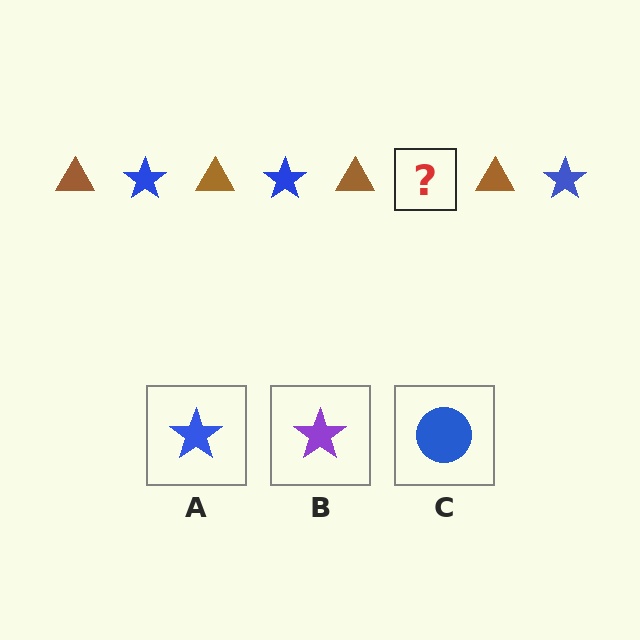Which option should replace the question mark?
Option A.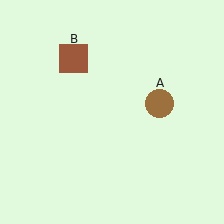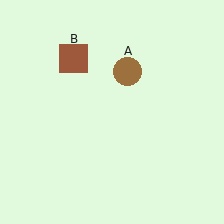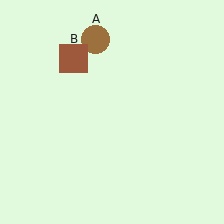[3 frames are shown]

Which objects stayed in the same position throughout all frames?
Brown square (object B) remained stationary.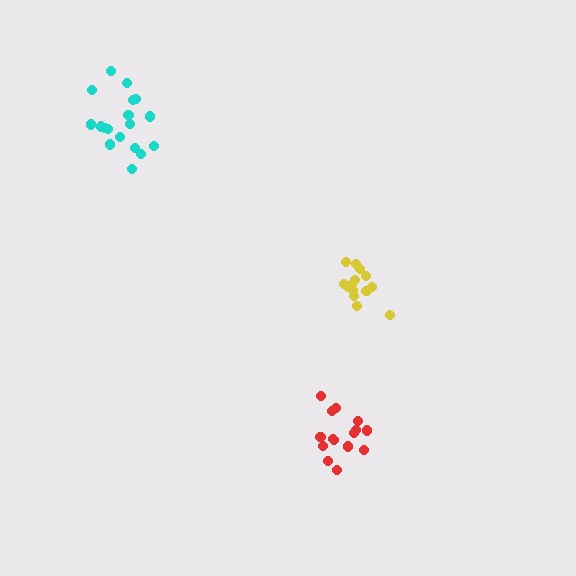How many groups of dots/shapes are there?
There are 3 groups.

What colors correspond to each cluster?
The clusters are colored: cyan, yellow, red.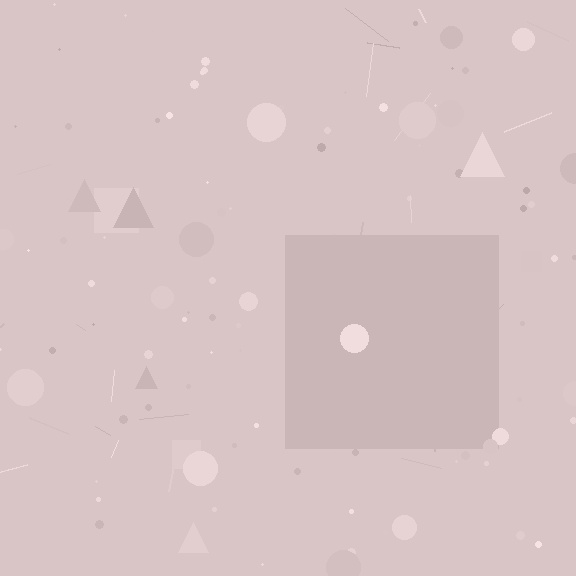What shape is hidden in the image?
A square is hidden in the image.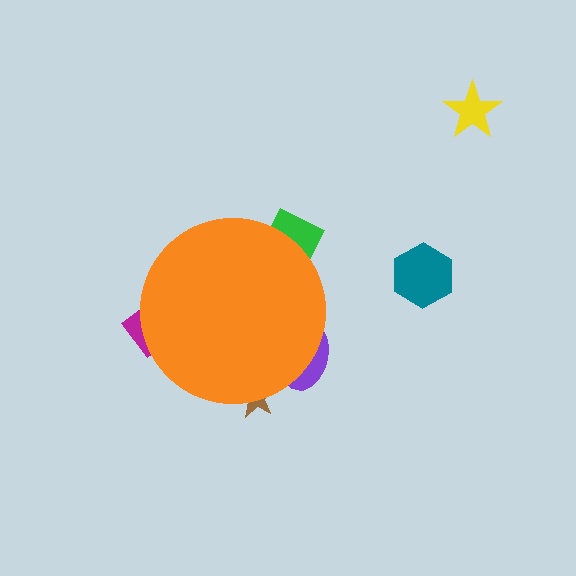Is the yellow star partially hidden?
No, the yellow star is fully visible.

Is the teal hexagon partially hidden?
No, the teal hexagon is fully visible.